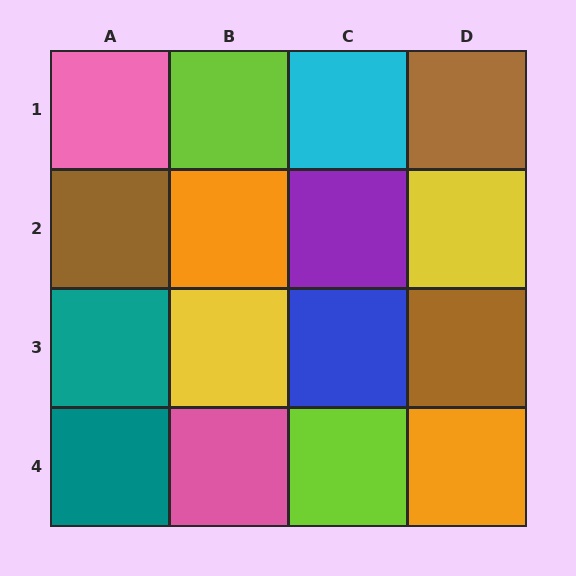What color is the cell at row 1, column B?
Lime.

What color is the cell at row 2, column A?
Brown.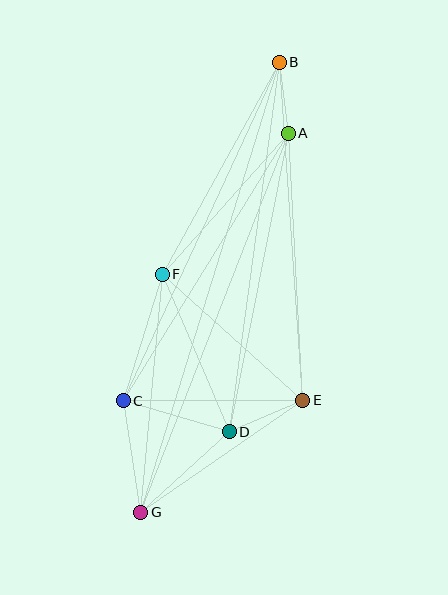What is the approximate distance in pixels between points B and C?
The distance between B and C is approximately 373 pixels.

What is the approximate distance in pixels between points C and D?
The distance between C and D is approximately 110 pixels.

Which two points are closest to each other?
Points A and B are closest to each other.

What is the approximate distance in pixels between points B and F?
The distance between B and F is approximately 242 pixels.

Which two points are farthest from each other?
Points B and G are farthest from each other.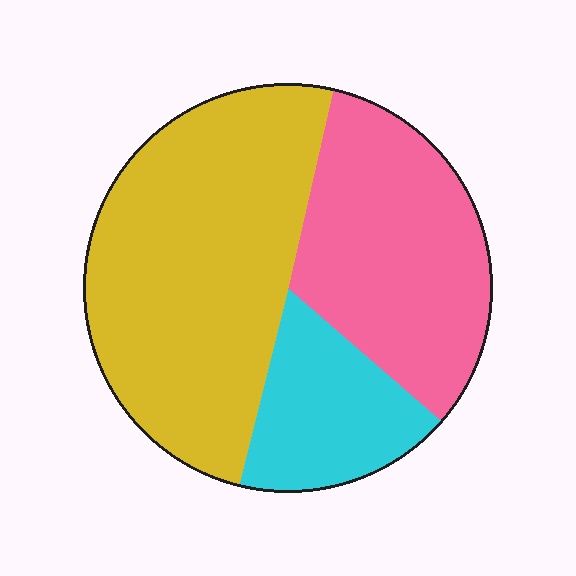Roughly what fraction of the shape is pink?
Pink covers 33% of the shape.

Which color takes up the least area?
Cyan, at roughly 15%.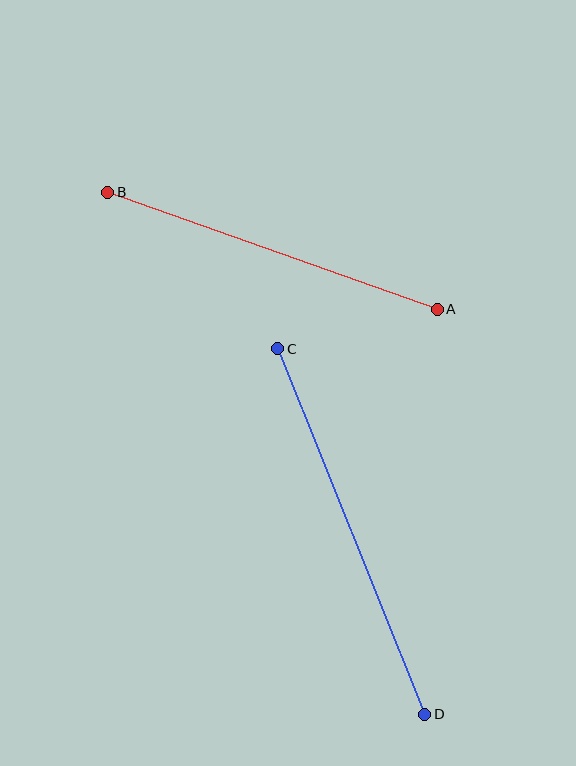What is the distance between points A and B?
The distance is approximately 350 pixels.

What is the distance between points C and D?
The distance is approximately 394 pixels.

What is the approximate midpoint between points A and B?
The midpoint is at approximately (272, 251) pixels.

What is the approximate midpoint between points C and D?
The midpoint is at approximately (351, 531) pixels.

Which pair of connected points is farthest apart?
Points C and D are farthest apart.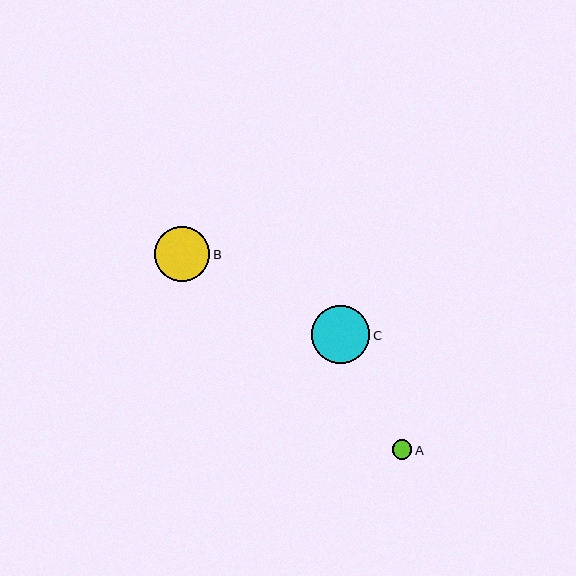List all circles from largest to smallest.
From largest to smallest: C, B, A.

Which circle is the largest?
Circle C is the largest with a size of approximately 58 pixels.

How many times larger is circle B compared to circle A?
Circle B is approximately 2.8 times the size of circle A.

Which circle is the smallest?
Circle A is the smallest with a size of approximately 19 pixels.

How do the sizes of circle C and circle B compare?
Circle C and circle B are approximately the same size.